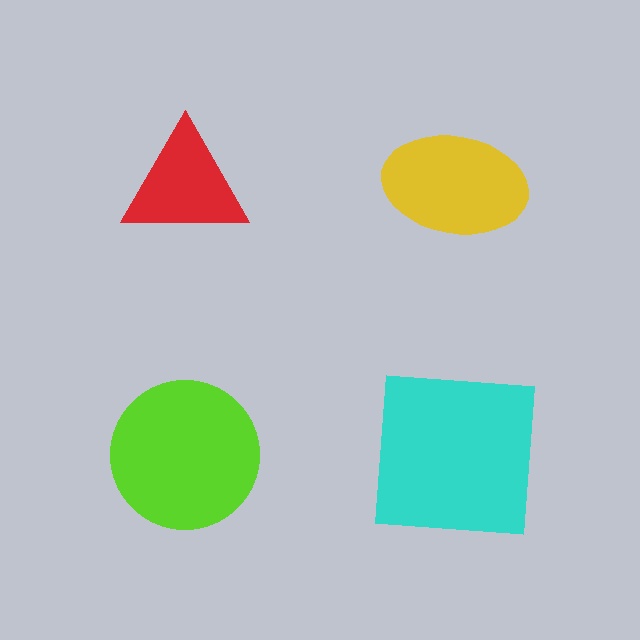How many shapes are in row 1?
2 shapes.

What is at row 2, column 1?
A lime circle.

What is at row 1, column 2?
A yellow ellipse.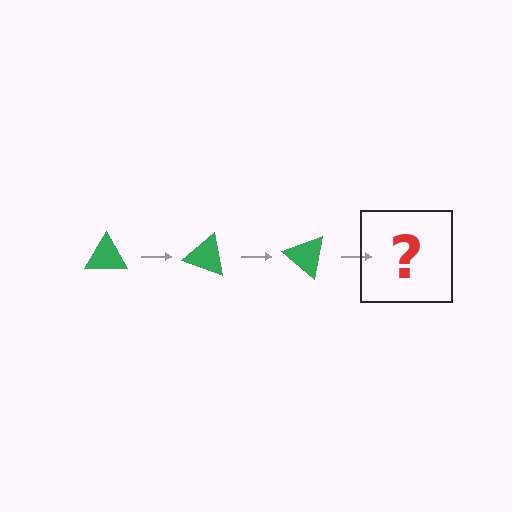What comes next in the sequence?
The next element should be a green triangle rotated 60 degrees.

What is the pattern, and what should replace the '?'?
The pattern is that the triangle rotates 20 degrees each step. The '?' should be a green triangle rotated 60 degrees.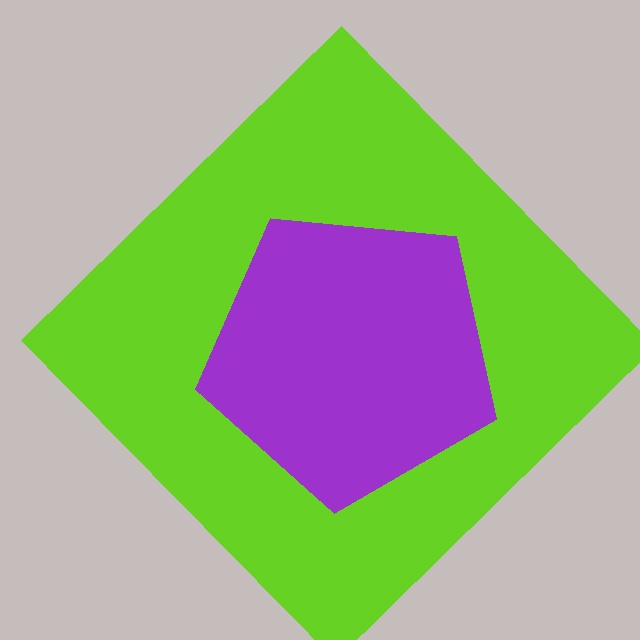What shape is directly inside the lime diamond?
The purple pentagon.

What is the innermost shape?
The purple pentagon.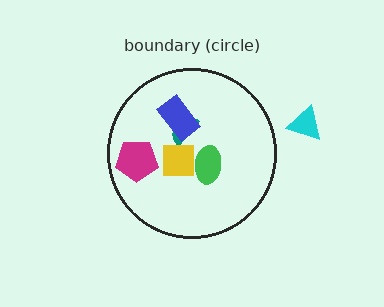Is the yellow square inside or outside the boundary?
Inside.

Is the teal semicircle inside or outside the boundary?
Inside.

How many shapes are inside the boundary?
5 inside, 1 outside.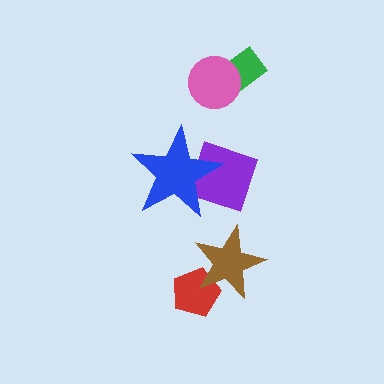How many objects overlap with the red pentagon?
1 object overlaps with the red pentagon.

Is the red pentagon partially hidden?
Yes, it is partially covered by another shape.